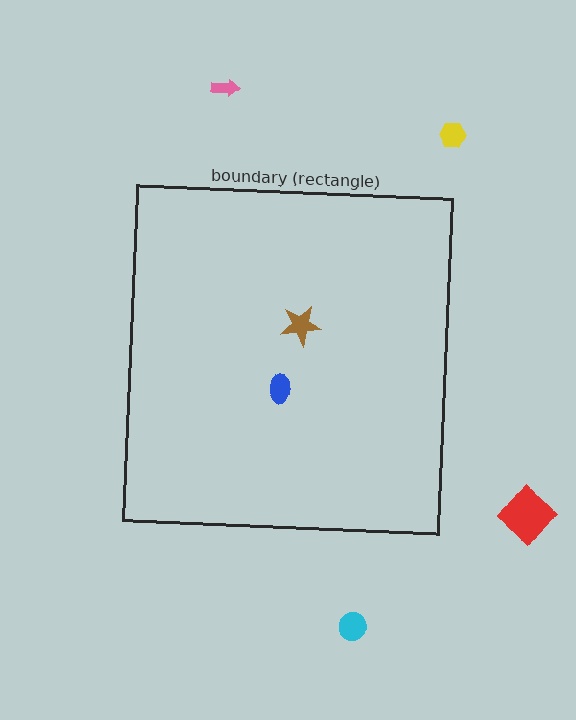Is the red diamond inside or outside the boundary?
Outside.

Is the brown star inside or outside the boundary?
Inside.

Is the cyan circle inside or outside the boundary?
Outside.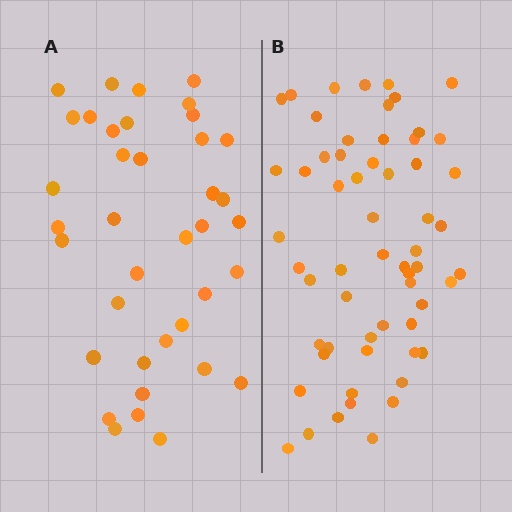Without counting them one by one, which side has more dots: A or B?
Region B (the right region) has more dots.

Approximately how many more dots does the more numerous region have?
Region B has approximately 20 more dots than region A.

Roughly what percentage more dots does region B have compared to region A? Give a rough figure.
About 55% more.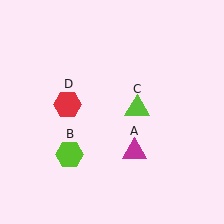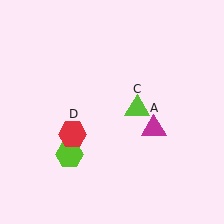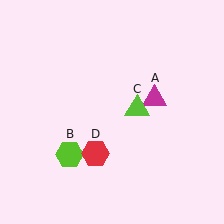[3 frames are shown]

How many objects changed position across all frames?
2 objects changed position: magenta triangle (object A), red hexagon (object D).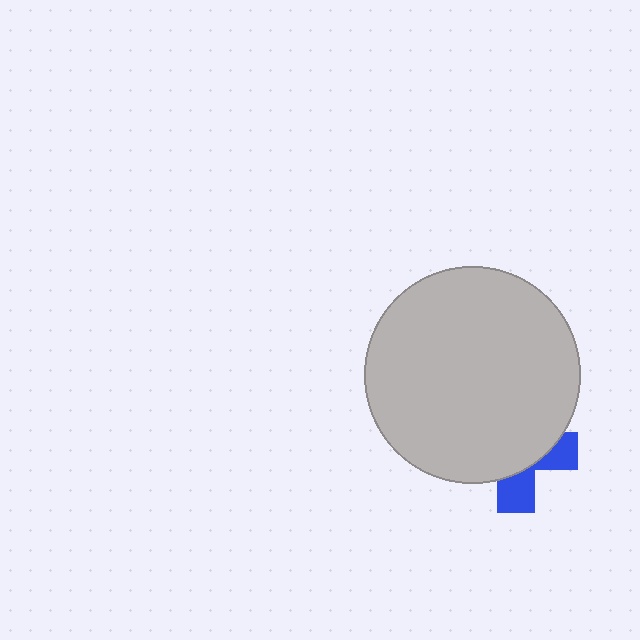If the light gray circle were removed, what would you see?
You would see the complete blue cross.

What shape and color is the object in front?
The object in front is a light gray circle.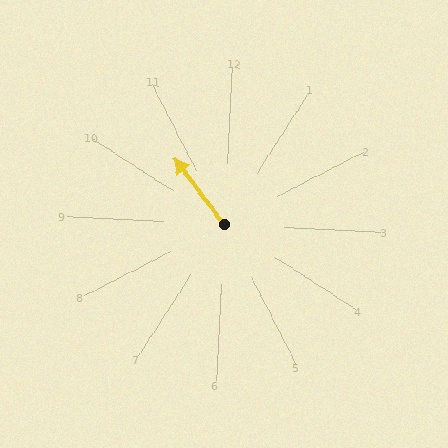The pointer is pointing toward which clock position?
Roughly 11 o'clock.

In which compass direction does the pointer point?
Northwest.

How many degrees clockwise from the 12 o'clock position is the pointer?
Approximately 320 degrees.